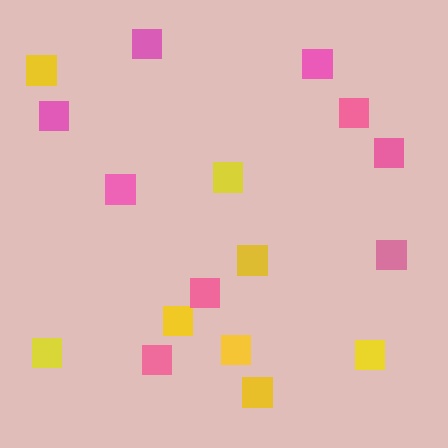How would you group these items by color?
There are 2 groups: one group of yellow squares (8) and one group of pink squares (9).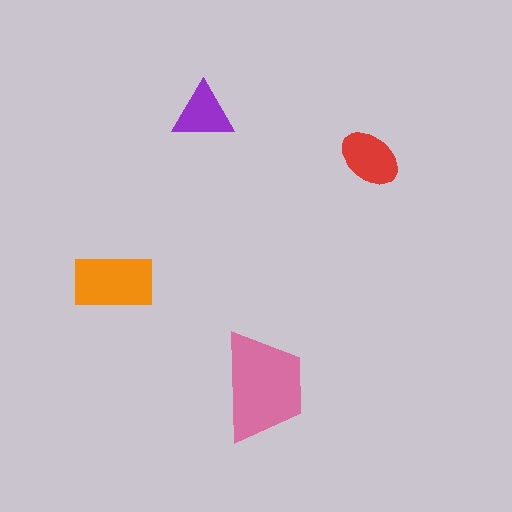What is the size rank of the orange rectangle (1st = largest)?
2nd.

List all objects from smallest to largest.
The purple triangle, the red ellipse, the orange rectangle, the pink trapezoid.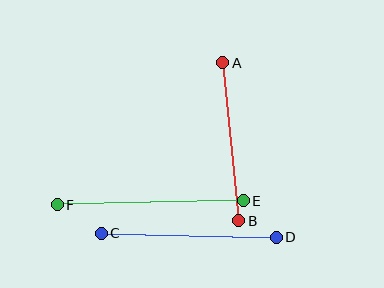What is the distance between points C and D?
The distance is approximately 175 pixels.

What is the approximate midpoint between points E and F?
The midpoint is at approximately (150, 203) pixels.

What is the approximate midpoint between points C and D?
The midpoint is at approximately (189, 235) pixels.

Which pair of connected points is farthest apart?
Points E and F are farthest apart.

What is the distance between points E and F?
The distance is approximately 186 pixels.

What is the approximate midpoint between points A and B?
The midpoint is at approximately (231, 142) pixels.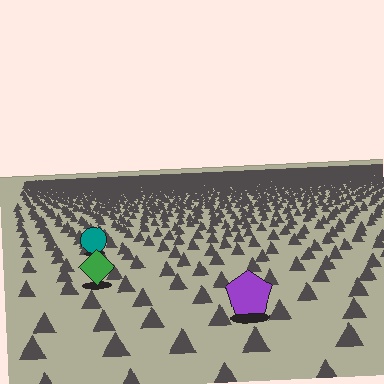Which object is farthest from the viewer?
The teal circle is farthest from the viewer. It appears smaller and the ground texture around it is denser.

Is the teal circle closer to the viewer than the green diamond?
No. The green diamond is closer — you can tell from the texture gradient: the ground texture is coarser near it.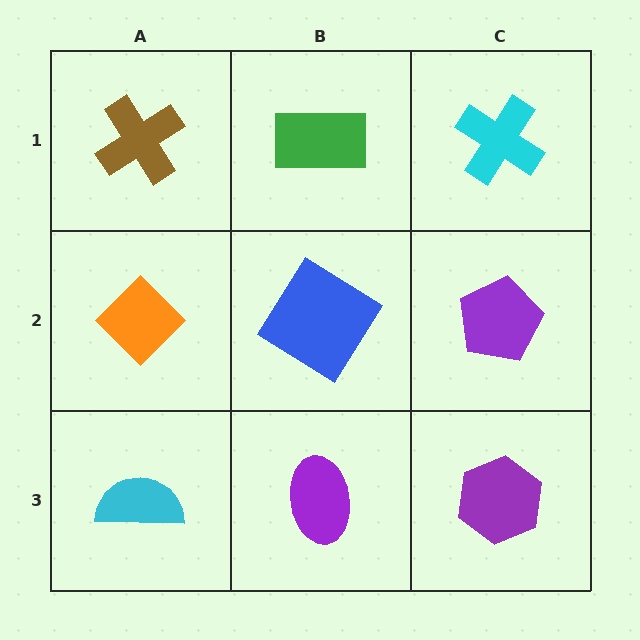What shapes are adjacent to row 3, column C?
A purple pentagon (row 2, column C), a purple ellipse (row 3, column B).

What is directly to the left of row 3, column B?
A cyan semicircle.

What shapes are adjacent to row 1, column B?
A blue diamond (row 2, column B), a brown cross (row 1, column A), a cyan cross (row 1, column C).